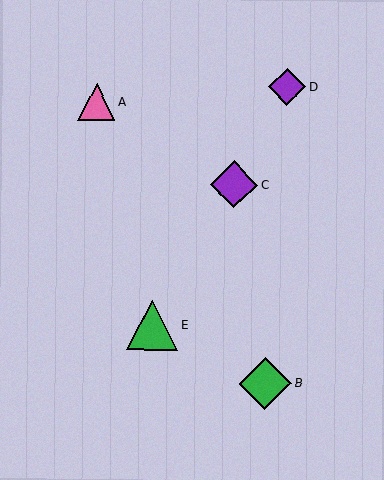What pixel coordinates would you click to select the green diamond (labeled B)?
Click at (265, 383) to select the green diamond B.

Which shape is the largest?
The green diamond (labeled B) is the largest.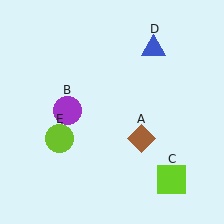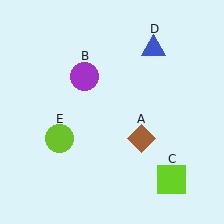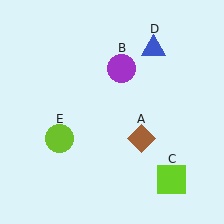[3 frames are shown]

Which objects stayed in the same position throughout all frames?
Brown diamond (object A) and lime square (object C) and blue triangle (object D) and lime circle (object E) remained stationary.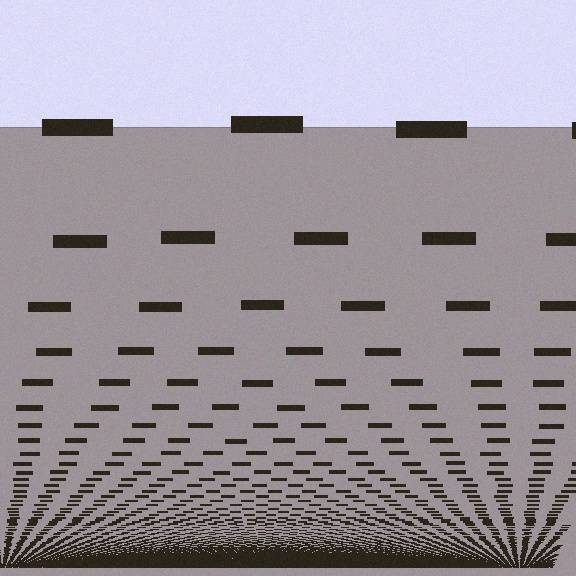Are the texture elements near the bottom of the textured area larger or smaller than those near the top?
Smaller. The gradient is inverted — elements near the bottom are smaller and denser.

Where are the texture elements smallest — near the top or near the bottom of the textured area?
Near the bottom.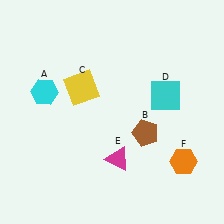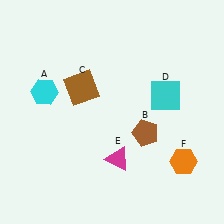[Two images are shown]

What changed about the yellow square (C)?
In Image 1, C is yellow. In Image 2, it changed to brown.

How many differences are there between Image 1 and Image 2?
There is 1 difference between the two images.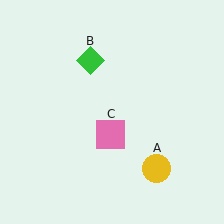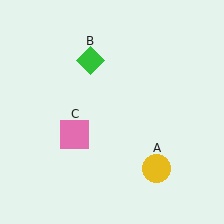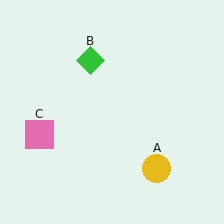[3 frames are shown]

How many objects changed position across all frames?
1 object changed position: pink square (object C).